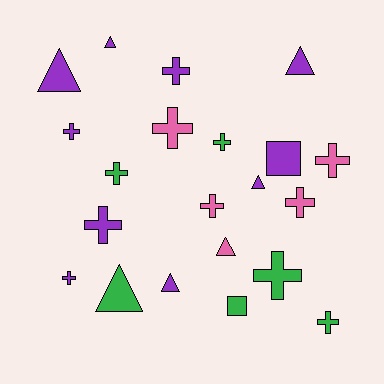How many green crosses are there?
There are 4 green crosses.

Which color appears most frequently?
Purple, with 10 objects.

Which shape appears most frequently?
Cross, with 12 objects.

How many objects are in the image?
There are 21 objects.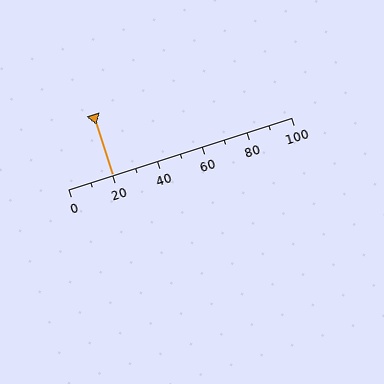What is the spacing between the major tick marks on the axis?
The major ticks are spaced 20 apart.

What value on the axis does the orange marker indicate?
The marker indicates approximately 20.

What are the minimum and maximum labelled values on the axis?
The axis runs from 0 to 100.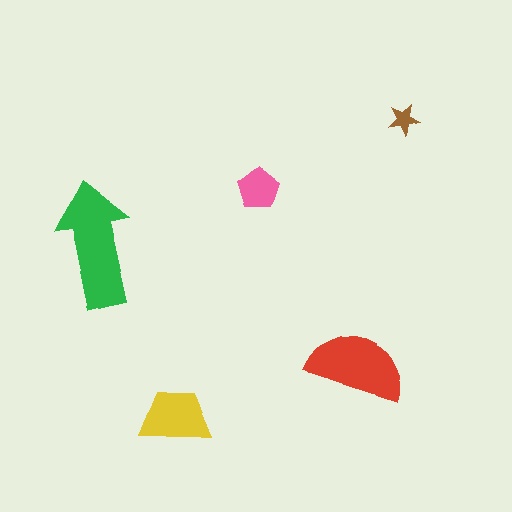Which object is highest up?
The brown star is topmost.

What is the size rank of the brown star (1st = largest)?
5th.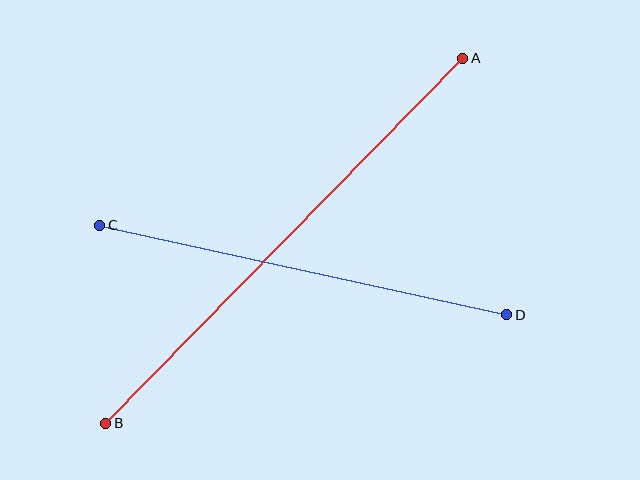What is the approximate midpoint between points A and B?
The midpoint is at approximately (284, 241) pixels.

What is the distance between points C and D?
The distance is approximately 417 pixels.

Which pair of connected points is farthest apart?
Points A and B are farthest apart.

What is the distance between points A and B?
The distance is approximately 510 pixels.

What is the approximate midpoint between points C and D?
The midpoint is at approximately (303, 270) pixels.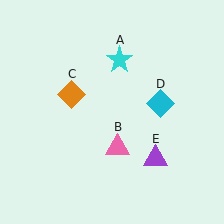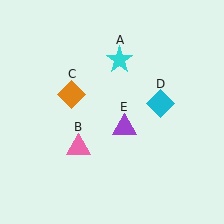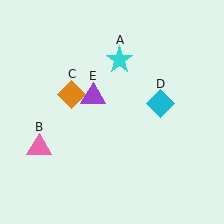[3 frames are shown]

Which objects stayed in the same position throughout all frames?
Cyan star (object A) and orange diamond (object C) and cyan diamond (object D) remained stationary.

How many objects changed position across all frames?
2 objects changed position: pink triangle (object B), purple triangle (object E).